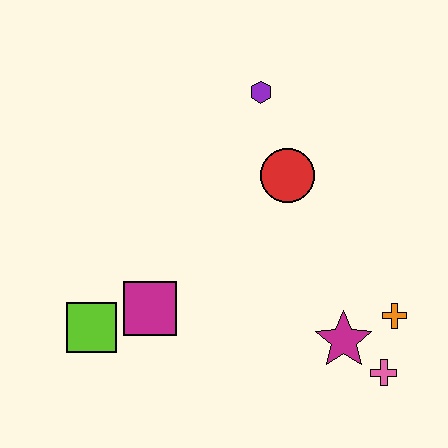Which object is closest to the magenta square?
The lime square is closest to the magenta square.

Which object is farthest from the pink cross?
The purple hexagon is farthest from the pink cross.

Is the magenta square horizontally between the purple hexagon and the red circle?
No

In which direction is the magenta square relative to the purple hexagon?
The magenta square is below the purple hexagon.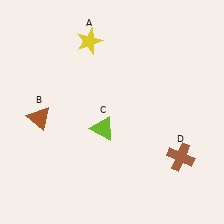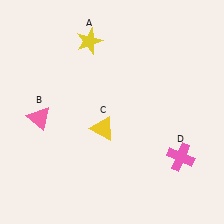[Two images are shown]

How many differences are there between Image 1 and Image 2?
There are 3 differences between the two images.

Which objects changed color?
B changed from brown to pink. C changed from lime to yellow. D changed from brown to pink.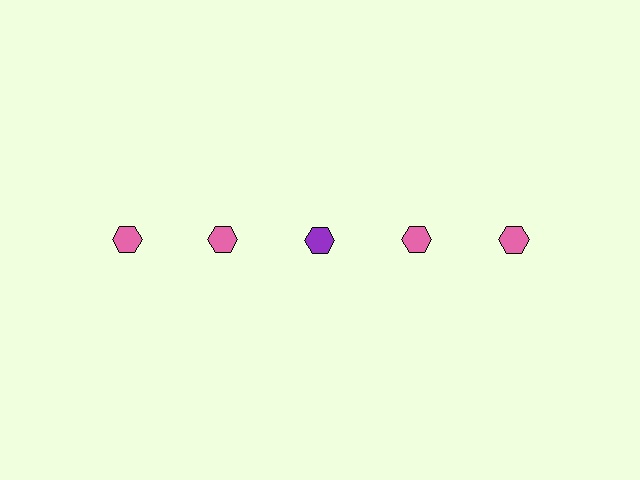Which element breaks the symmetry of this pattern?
The purple hexagon in the top row, center column breaks the symmetry. All other shapes are pink hexagons.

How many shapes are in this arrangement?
There are 5 shapes arranged in a grid pattern.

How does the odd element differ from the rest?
It has a different color: purple instead of pink.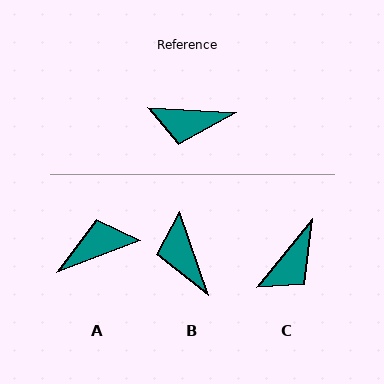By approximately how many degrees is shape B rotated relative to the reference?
Approximately 68 degrees clockwise.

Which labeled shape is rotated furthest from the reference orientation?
A, about 156 degrees away.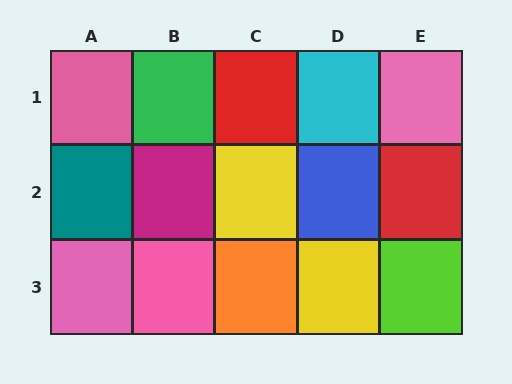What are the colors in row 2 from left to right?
Teal, magenta, yellow, blue, red.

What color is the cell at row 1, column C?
Red.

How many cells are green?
1 cell is green.